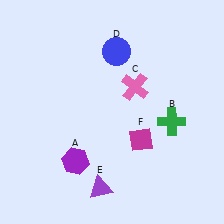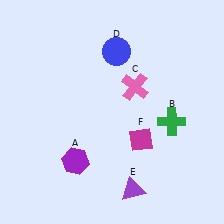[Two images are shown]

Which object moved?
The purple triangle (E) moved right.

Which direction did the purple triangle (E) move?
The purple triangle (E) moved right.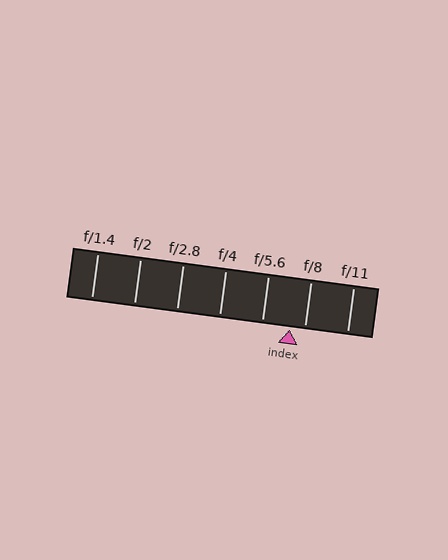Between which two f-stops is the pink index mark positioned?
The index mark is between f/5.6 and f/8.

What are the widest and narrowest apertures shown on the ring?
The widest aperture shown is f/1.4 and the narrowest is f/11.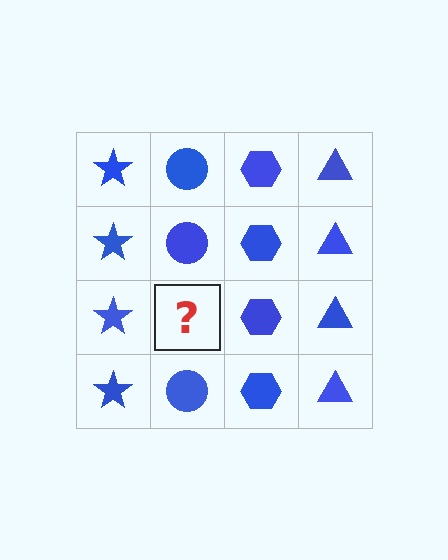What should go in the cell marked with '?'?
The missing cell should contain a blue circle.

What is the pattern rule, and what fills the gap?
The rule is that each column has a consistent shape. The gap should be filled with a blue circle.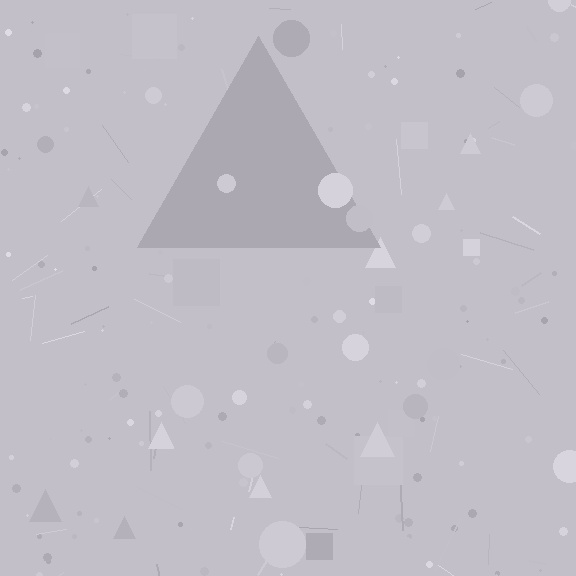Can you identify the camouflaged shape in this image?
The camouflaged shape is a triangle.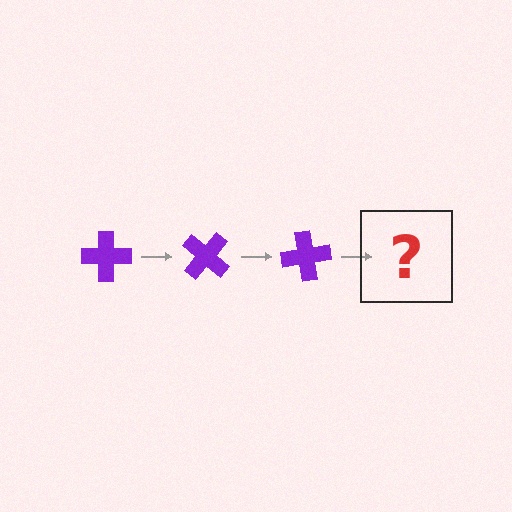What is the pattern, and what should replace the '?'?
The pattern is that the cross rotates 40 degrees each step. The '?' should be a purple cross rotated 120 degrees.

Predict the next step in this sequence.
The next step is a purple cross rotated 120 degrees.